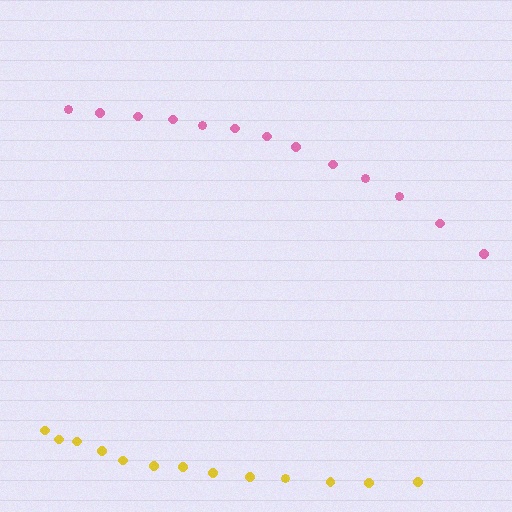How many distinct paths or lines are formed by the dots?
There are 2 distinct paths.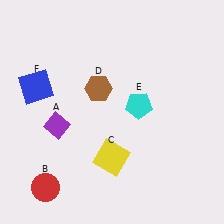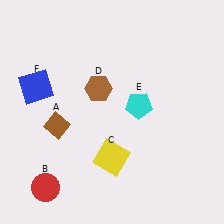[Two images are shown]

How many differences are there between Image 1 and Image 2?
There is 1 difference between the two images.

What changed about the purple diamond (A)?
In Image 1, A is purple. In Image 2, it changed to brown.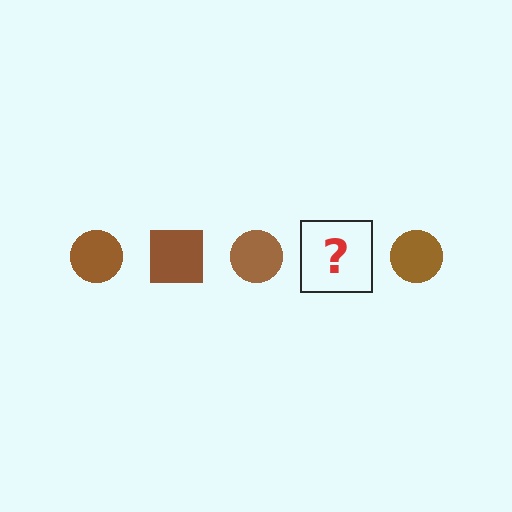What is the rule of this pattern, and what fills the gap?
The rule is that the pattern cycles through circle, square shapes in brown. The gap should be filled with a brown square.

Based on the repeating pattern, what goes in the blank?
The blank should be a brown square.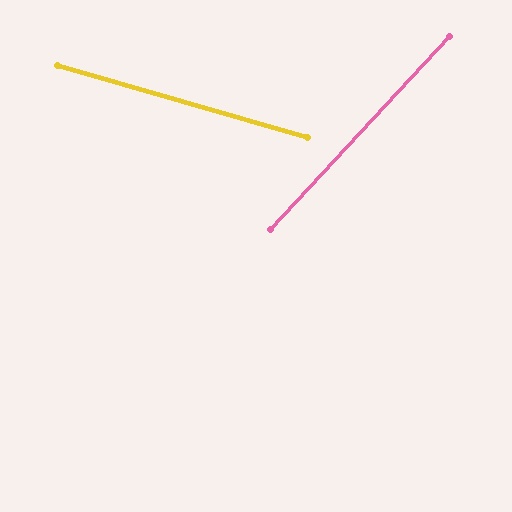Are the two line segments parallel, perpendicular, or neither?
Neither parallel nor perpendicular — they differ by about 63°.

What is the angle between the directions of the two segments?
Approximately 63 degrees.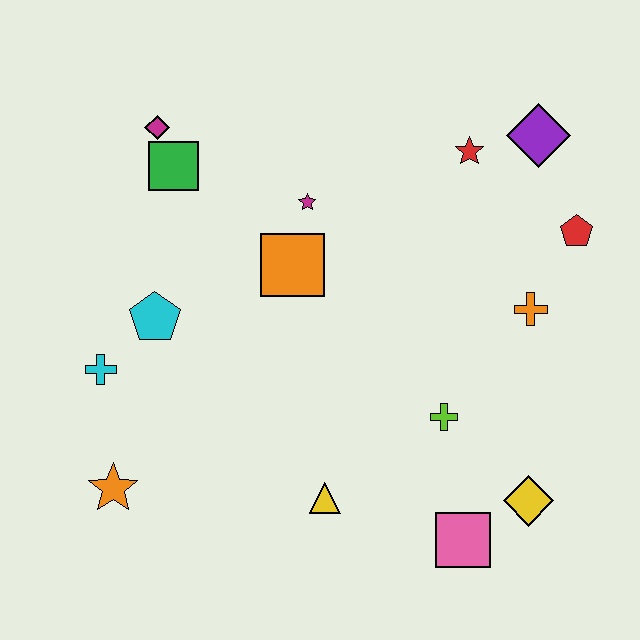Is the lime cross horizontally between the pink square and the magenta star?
Yes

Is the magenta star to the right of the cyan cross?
Yes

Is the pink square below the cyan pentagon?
Yes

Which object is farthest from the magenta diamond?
The yellow diamond is farthest from the magenta diamond.